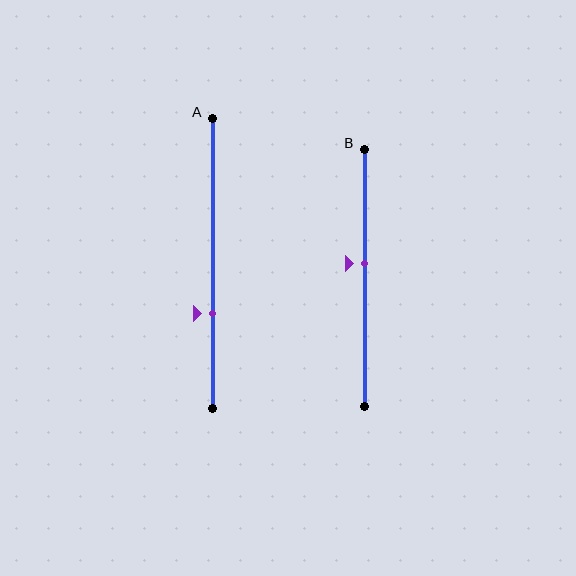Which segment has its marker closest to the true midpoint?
Segment B has its marker closest to the true midpoint.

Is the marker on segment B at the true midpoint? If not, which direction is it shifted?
No, the marker on segment B is shifted upward by about 6% of the segment length.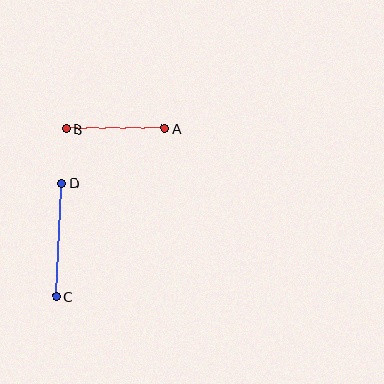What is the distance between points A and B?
The distance is approximately 99 pixels.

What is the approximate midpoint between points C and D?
The midpoint is at approximately (59, 240) pixels.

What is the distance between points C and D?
The distance is approximately 114 pixels.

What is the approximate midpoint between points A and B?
The midpoint is at approximately (115, 129) pixels.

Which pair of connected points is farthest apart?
Points C and D are farthest apart.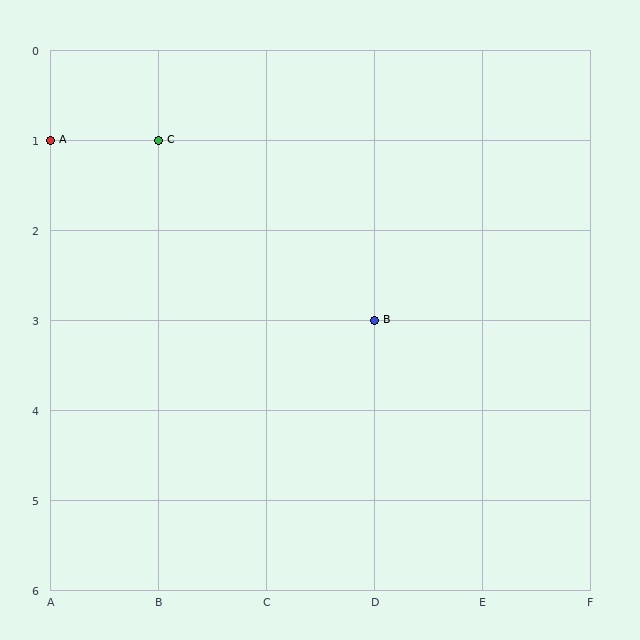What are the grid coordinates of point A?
Point A is at grid coordinates (A, 1).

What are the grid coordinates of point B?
Point B is at grid coordinates (D, 3).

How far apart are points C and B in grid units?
Points C and B are 2 columns and 2 rows apart (about 2.8 grid units diagonally).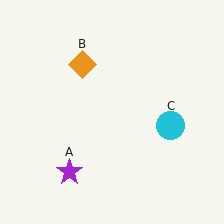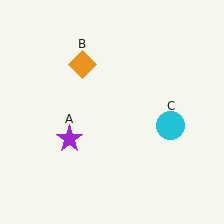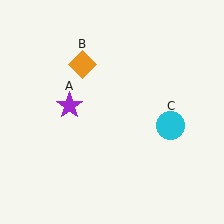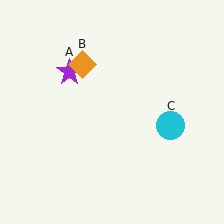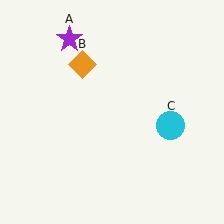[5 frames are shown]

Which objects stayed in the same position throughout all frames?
Orange diamond (object B) and cyan circle (object C) remained stationary.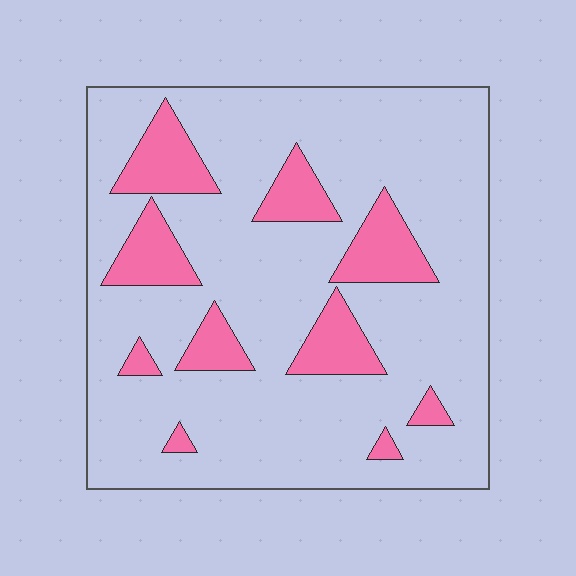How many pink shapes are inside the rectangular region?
10.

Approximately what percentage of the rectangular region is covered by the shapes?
Approximately 20%.